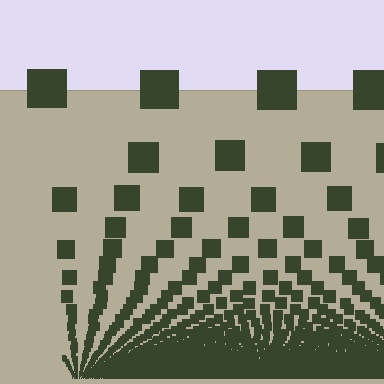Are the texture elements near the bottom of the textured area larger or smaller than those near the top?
Smaller. The gradient is inverted — elements near the bottom are smaller and denser.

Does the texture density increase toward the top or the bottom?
Density increases toward the bottom.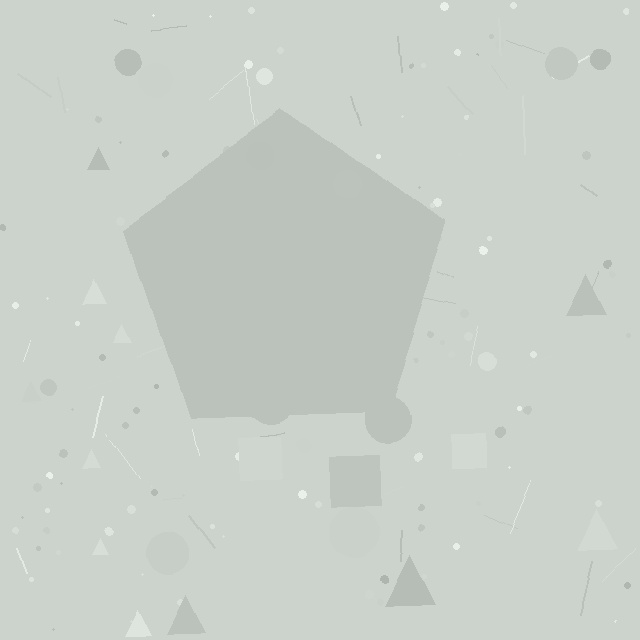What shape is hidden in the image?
A pentagon is hidden in the image.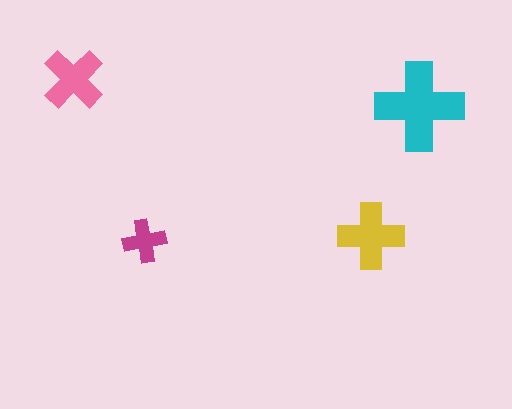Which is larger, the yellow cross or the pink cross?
The yellow one.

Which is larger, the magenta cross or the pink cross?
The pink one.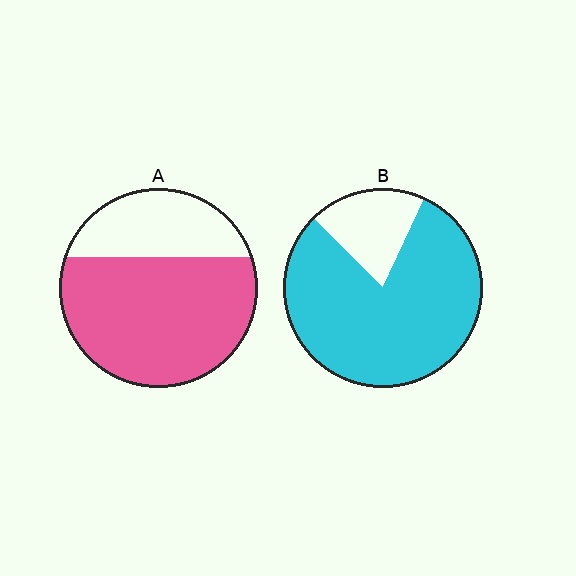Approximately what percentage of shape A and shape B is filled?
A is approximately 70% and B is approximately 80%.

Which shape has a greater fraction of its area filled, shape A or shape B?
Shape B.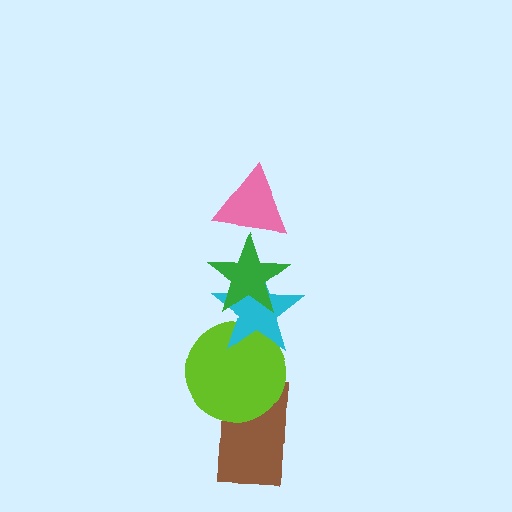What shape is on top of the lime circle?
The cyan star is on top of the lime circle.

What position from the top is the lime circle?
The lime circle is 4th from the top.